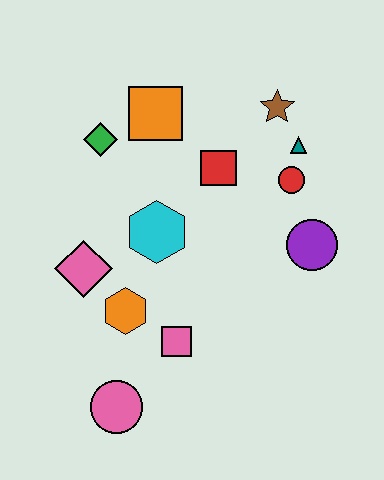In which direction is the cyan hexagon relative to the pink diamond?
The cyan hexagon is to the right of the pink diamond.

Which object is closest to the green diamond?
The orange square is closest to the green diamond.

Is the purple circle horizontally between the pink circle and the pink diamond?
No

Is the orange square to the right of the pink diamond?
Yes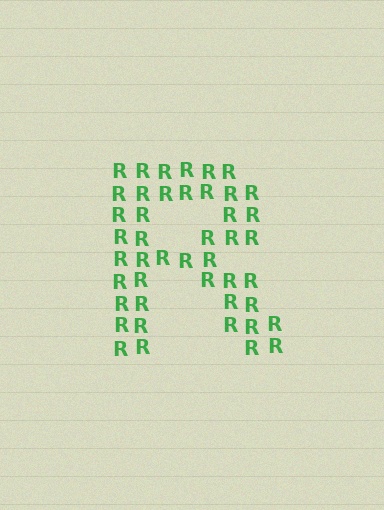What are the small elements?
The small elements are letter R's.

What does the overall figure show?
The overall figure shows the letter R.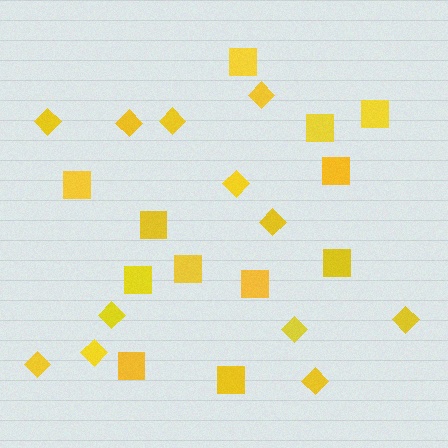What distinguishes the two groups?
There are 2 groups: one group of squares (12) and one group of diamonds (12).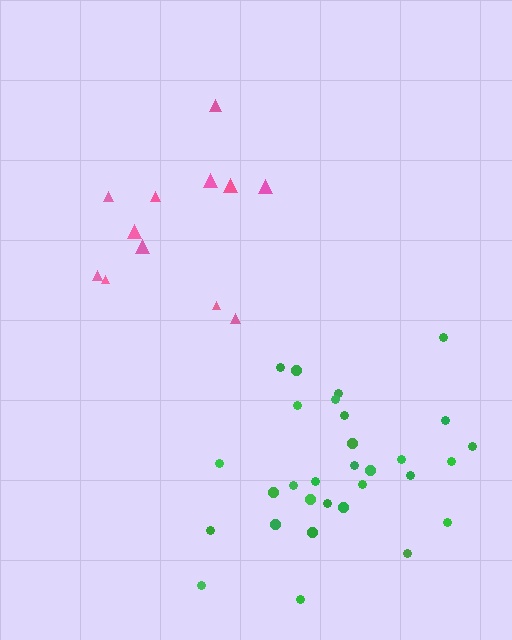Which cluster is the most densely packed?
Green.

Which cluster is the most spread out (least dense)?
Pink.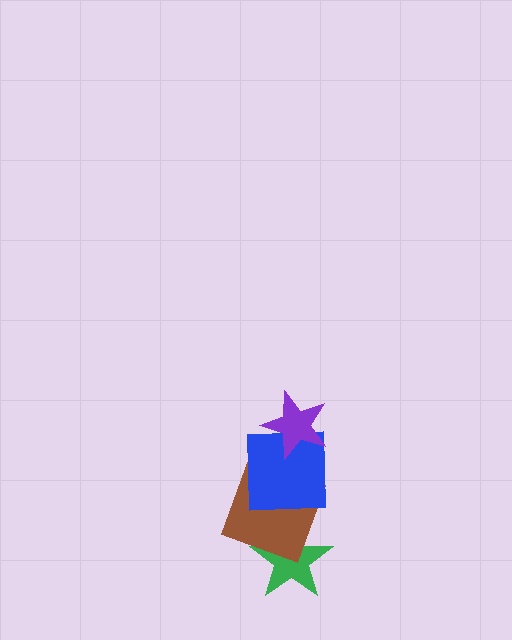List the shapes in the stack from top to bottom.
From top to bottom: the purple star, the blue square, the brown square, the green star.